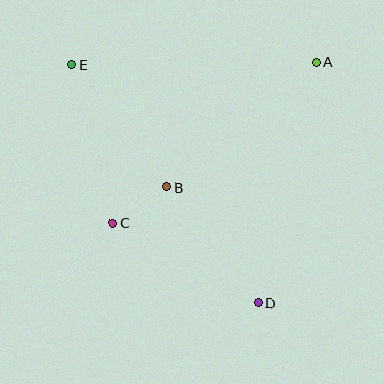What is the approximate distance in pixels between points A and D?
The distance between A and D is approximately 248 pixels.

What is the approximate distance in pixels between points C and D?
The distance between C and D is approximately 166 pixels.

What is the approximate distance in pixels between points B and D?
The distance between B and D is approximately 148 pixels.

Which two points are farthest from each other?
Points D and E are farthest from each other.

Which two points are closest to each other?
Points B and C are closest to each other.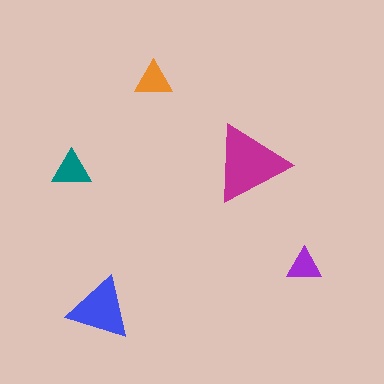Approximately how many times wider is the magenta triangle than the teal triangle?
About 2 times wider.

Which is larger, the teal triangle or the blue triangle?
The blue one.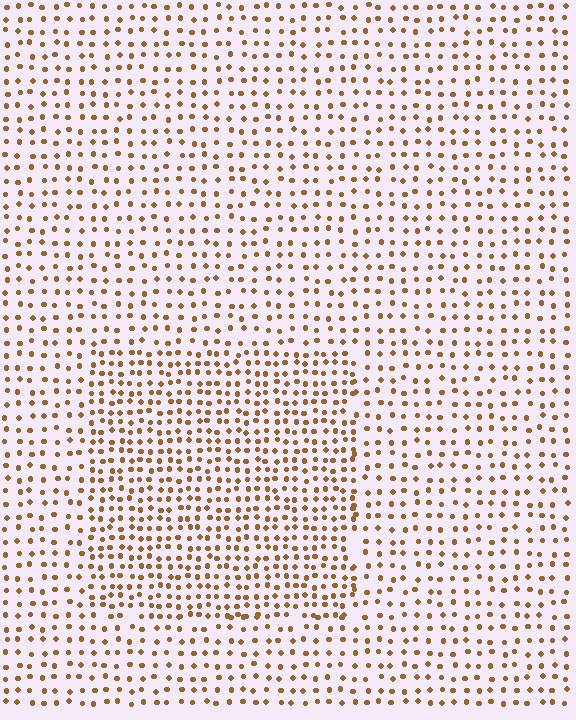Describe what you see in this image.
The image contains small brown elements arranged at two different densities. A rectangle-shaped region is visible where the elements are more densely packed than the surrounding area.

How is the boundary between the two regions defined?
The boundary is defined by a change in element density (approximately 1.6x ratio). All elements are the same color, size, and shape.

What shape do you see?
I see a rectangle.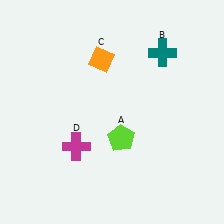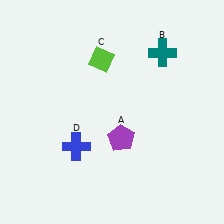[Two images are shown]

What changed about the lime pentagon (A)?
In Image 1, A is lime. In Image 2, it changed to purple.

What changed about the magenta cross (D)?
In Image 1, D is magenta. In Image 2, it changed to blue.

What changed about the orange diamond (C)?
In Image 1, C is orange. In Image 2, it changed to lime.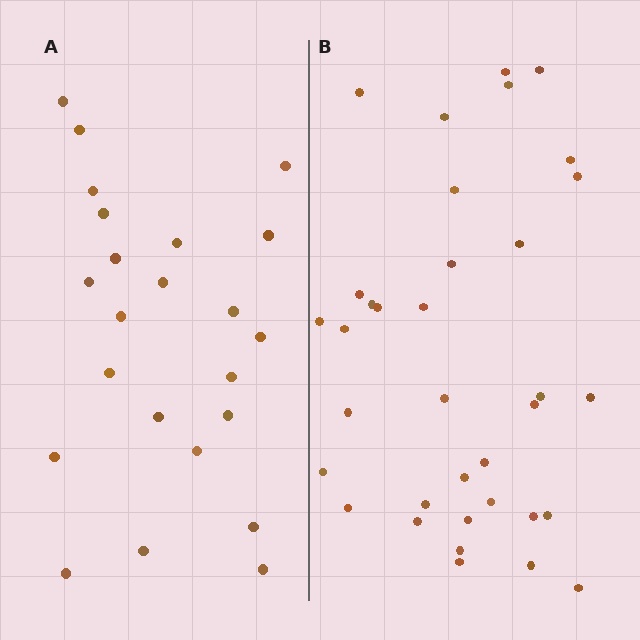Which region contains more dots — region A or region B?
Region B (the right region) has more dots.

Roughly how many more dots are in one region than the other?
Region B has roughly 12 or so more dots than region A.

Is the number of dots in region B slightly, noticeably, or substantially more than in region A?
Region B has substantially more. The ratio is roughly 1.5 to 1.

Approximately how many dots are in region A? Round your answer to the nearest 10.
About 20 dots. (The exact count is 23, which rounds to 20.)